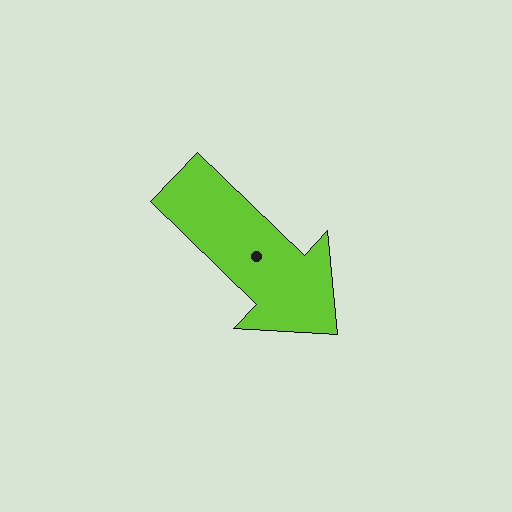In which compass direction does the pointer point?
Southeast.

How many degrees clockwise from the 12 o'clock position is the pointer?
Approximately 134 degrees.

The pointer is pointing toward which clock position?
Roughly 4 o'clock.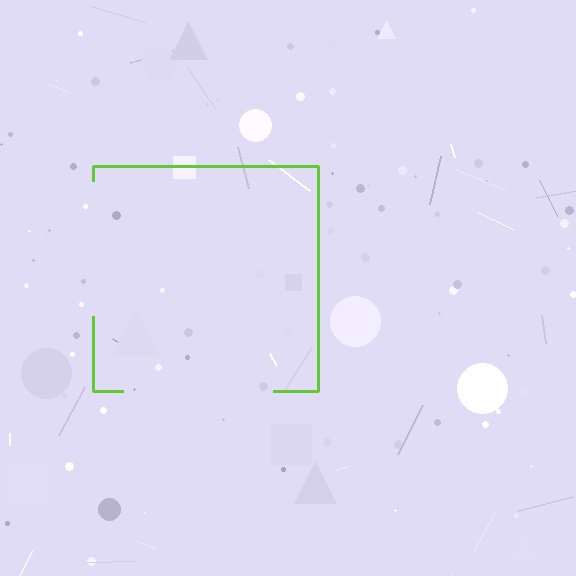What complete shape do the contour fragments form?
The contour fragments form a square.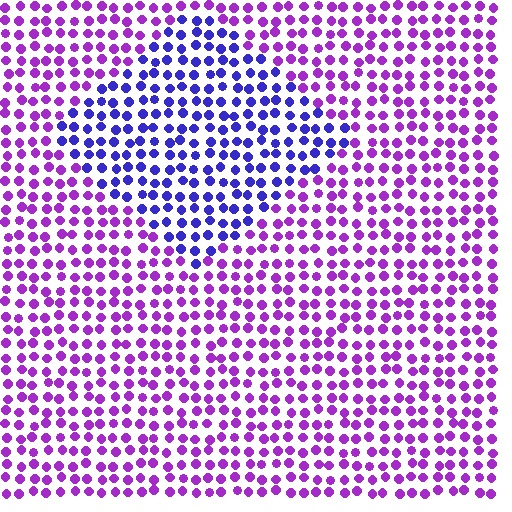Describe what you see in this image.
The image is filled with small purple elements in a uniform arrangement. A diamond-shaped region is visible where the elements are tinted to a slightly different hue, forming a subtle color boundary.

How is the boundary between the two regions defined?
The boundary is defined purely by a slight shift in hue (about 42 degrees). Spacing, size, and orientation are identical on both sides.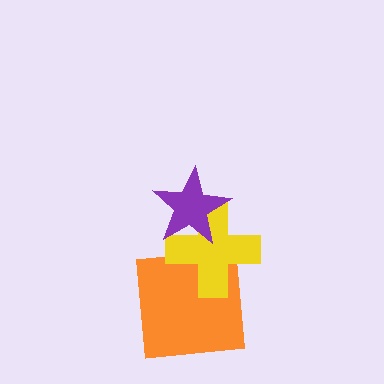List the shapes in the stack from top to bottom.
From top to bottom: the purple star, the yellow cross, the orange square.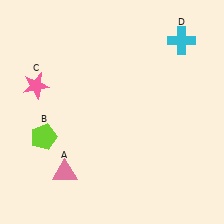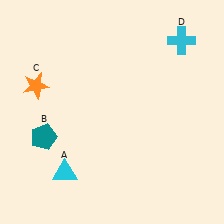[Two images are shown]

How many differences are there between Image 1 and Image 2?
There are 3 differences between the two images.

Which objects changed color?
A changed from pink to cyan. B changed from lime to teal. C changed from pink to orange.